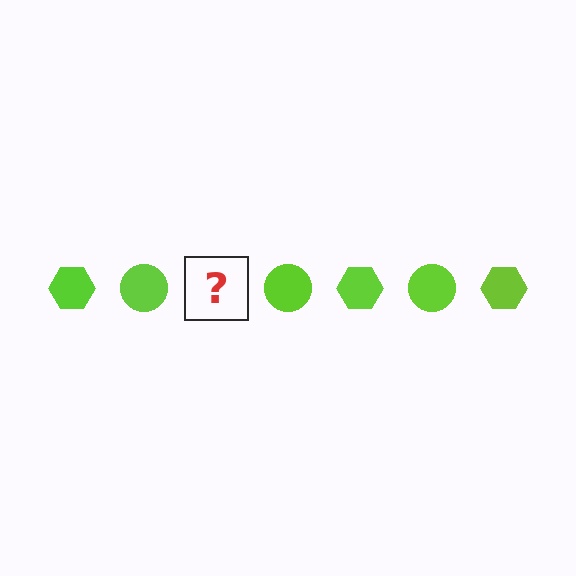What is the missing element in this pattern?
The missing element is a lime hexagon.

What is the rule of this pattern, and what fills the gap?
The rule is that the pattern cycles through hexagon, circle shapes in lime. The gap should be filled with a lime hexagon.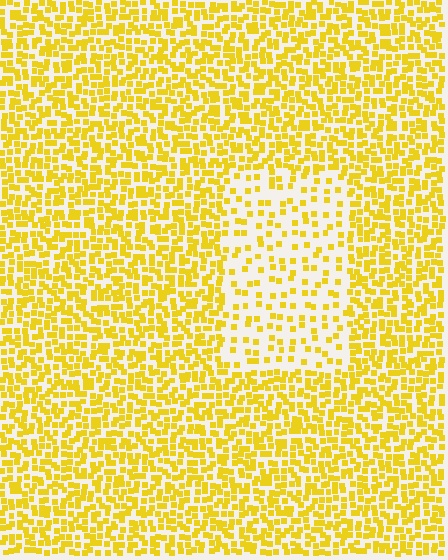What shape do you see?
I see a rectangle.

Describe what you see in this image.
The image contains small yellow elements arranged at two different densities. A rectangle-shaped region is visible where the elements are less densely packed than the surrounding area.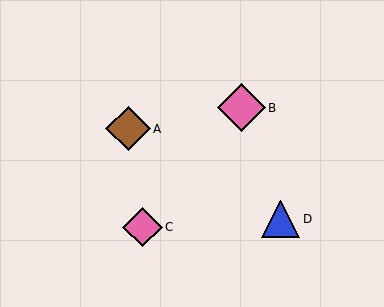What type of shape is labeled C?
Shape C is a pink diamond.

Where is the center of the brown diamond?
The center of the brown diamond is at (128, 129).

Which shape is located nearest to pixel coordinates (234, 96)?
The pink diamond (labeled B) at (241, 108) is nearest to that location.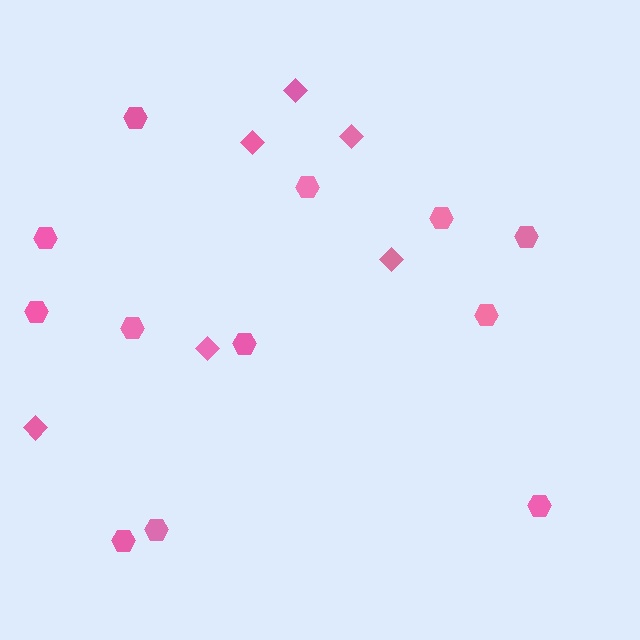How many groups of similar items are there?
There are 2 groups: one group of diamonds (6) and one group of hexagons (12).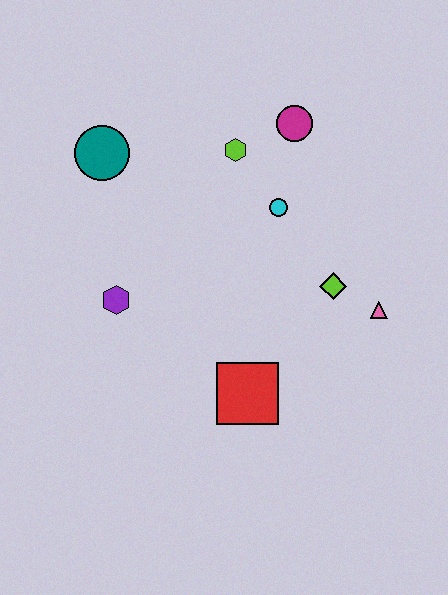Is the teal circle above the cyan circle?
Yes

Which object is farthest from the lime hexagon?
The red square is farthest from the lime hexagon.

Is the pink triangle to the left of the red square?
No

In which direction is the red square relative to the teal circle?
The red square is below the teal circle.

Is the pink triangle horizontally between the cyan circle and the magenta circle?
No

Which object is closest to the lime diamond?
The pink triangle is closest to the lime diamond.